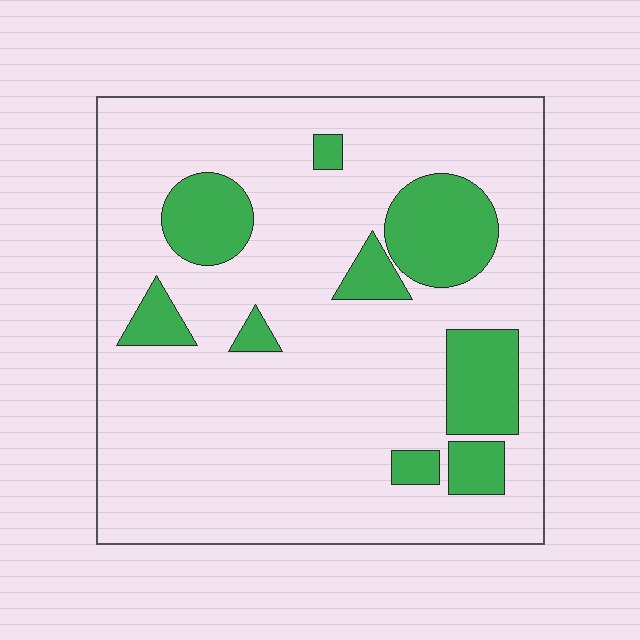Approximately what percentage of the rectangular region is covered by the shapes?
Approximately 20%.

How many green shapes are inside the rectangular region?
9.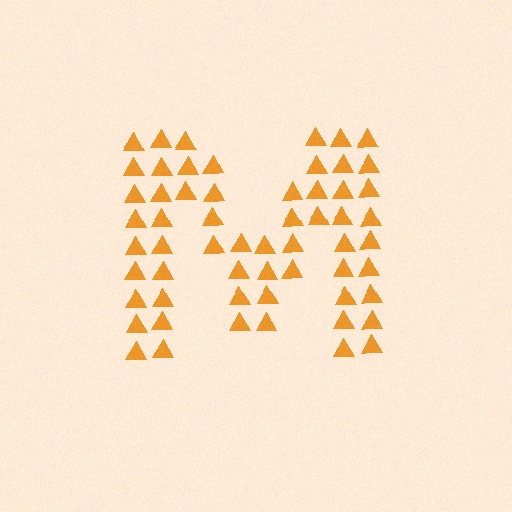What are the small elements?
The small elements are triangles.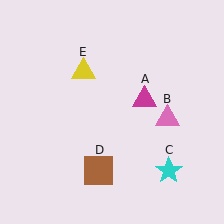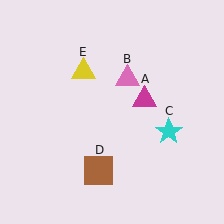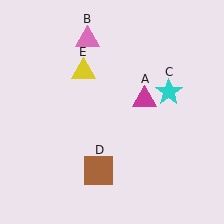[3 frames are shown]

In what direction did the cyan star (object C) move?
The cyan star (object C) moved up.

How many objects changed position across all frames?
2 objects changed position: pink triangle (object B), cyan star (object C).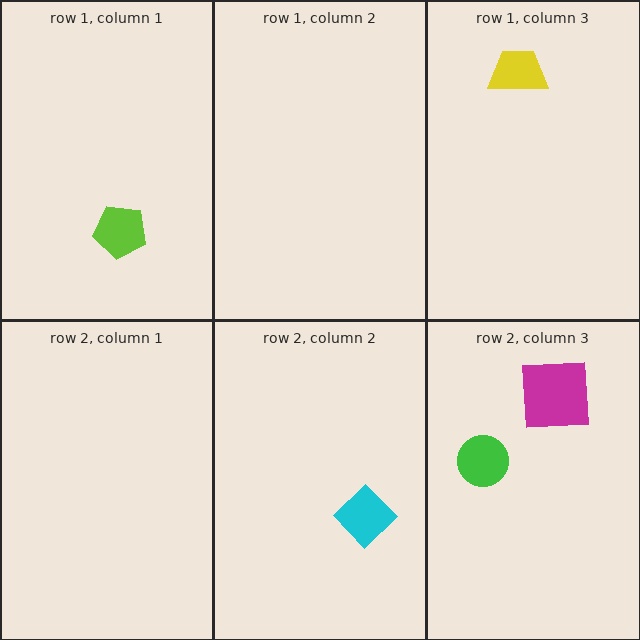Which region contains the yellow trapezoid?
The row 1, column 3 region.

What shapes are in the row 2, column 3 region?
The magenta square, the green circle.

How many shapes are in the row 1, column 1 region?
1.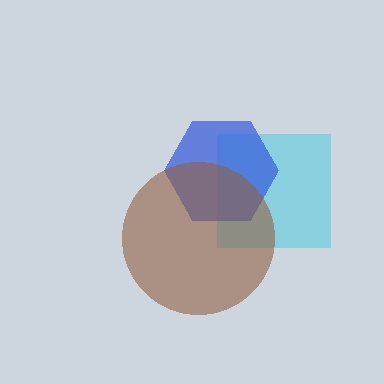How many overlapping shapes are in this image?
There are 3 overlapping shapes in the image.